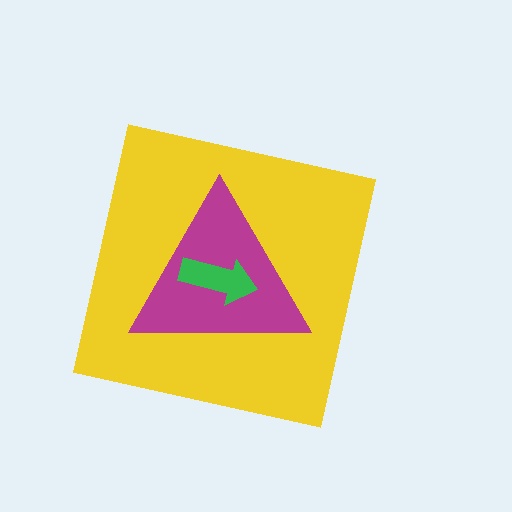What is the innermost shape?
The green arrow.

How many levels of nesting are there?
3.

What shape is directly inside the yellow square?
The magenta triangle.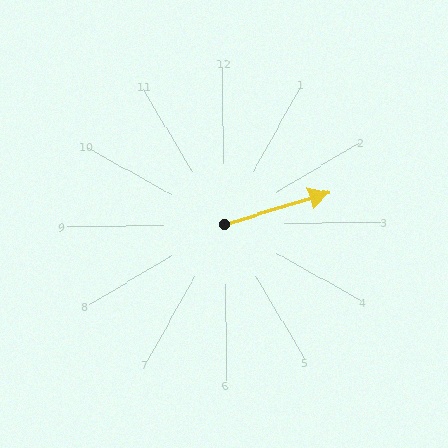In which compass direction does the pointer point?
East.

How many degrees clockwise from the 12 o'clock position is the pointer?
Approximately 74 degrees.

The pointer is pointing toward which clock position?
Roughly 2 o'clock.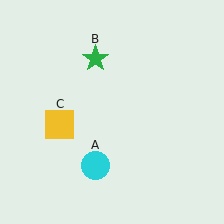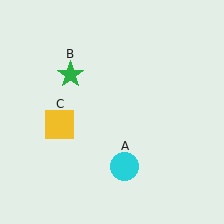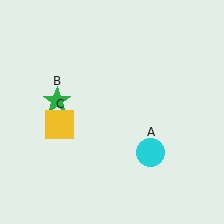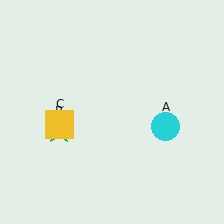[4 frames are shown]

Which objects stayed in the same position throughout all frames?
Yellow square (object C) remained stationary.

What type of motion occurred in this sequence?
The cyan circle (object A), green star (object B) rotated counterclockwise around the center of the scene.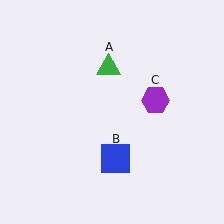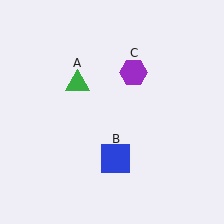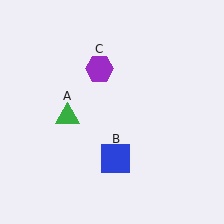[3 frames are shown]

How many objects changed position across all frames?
2 objects changed position: green triangle (object A), purple hexagon (object C).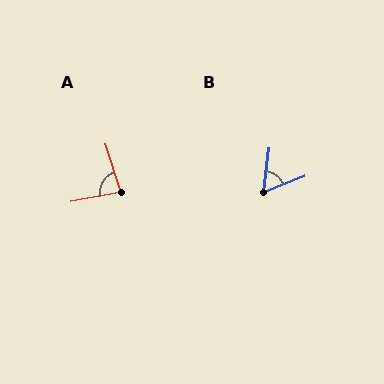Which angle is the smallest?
B, at approximately 61 degrees.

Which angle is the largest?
A, at approximately 83 degrees.